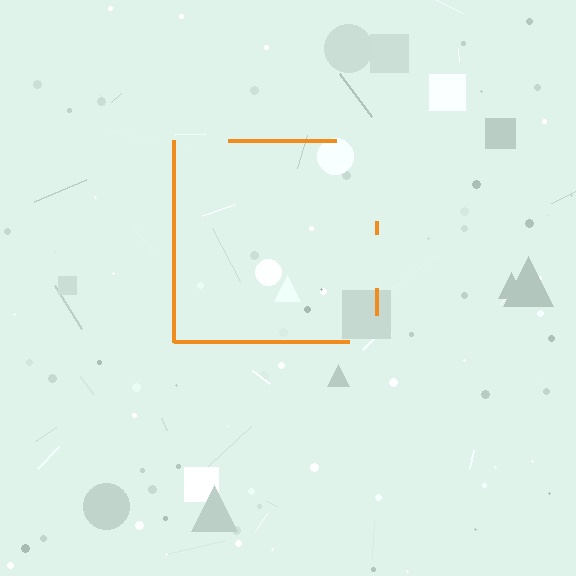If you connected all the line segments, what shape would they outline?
They would outline a square.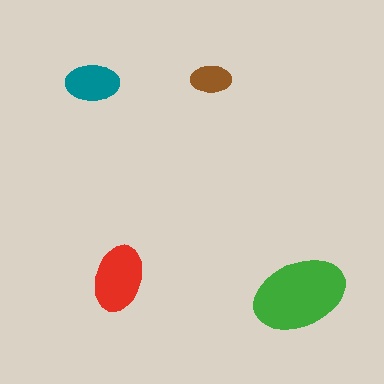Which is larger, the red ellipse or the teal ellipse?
The red one.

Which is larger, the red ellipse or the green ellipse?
The green one.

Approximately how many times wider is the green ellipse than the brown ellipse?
About 2.5 times wider.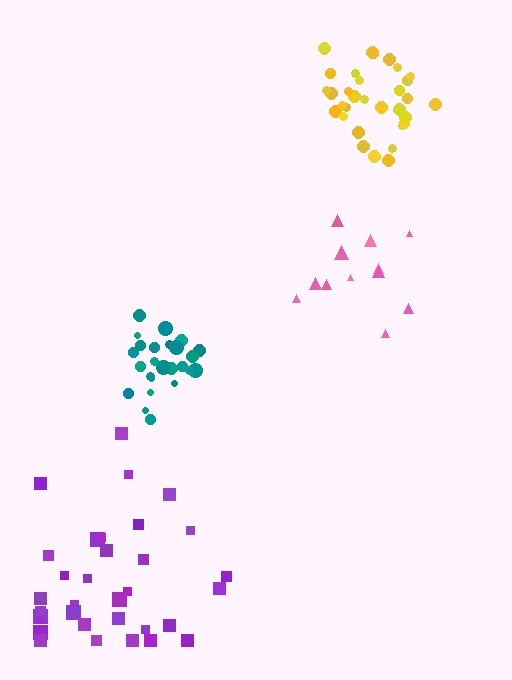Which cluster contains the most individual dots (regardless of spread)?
Purple (34).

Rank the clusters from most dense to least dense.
yellow, teal, purple, pink.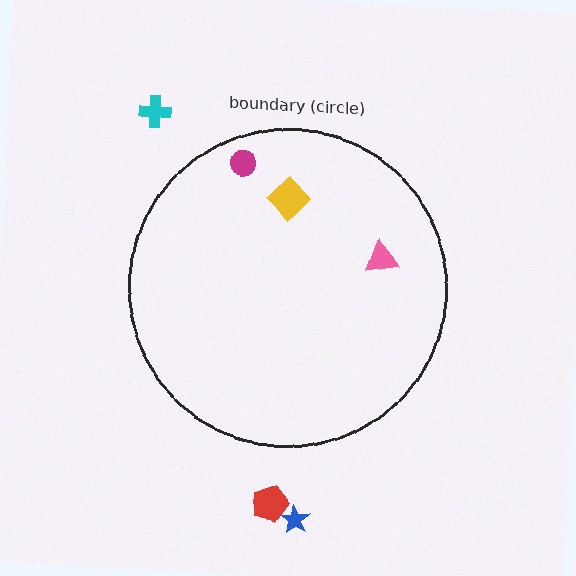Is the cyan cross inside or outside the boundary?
Outside.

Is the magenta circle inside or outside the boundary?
Inside.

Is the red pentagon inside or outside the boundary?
Outside.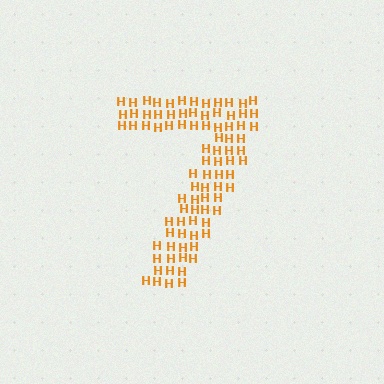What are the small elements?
The small elements are letter H's.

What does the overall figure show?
The overall figure shows the digit 7.